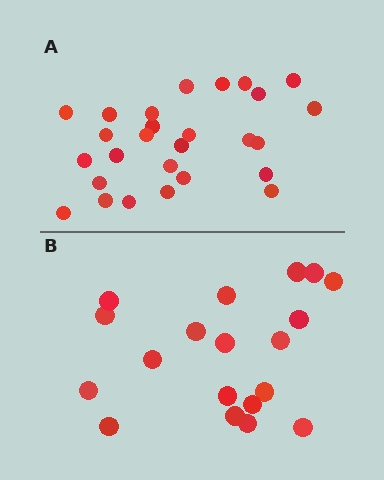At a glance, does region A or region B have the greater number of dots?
Region A (the top region) has more dots.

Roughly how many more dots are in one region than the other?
Region A has roughly 8 or so more dots than region B.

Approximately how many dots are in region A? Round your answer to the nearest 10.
About 30 dots. (The exact count is 27, which rounds to 30.)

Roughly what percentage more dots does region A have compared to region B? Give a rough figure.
About 40% more.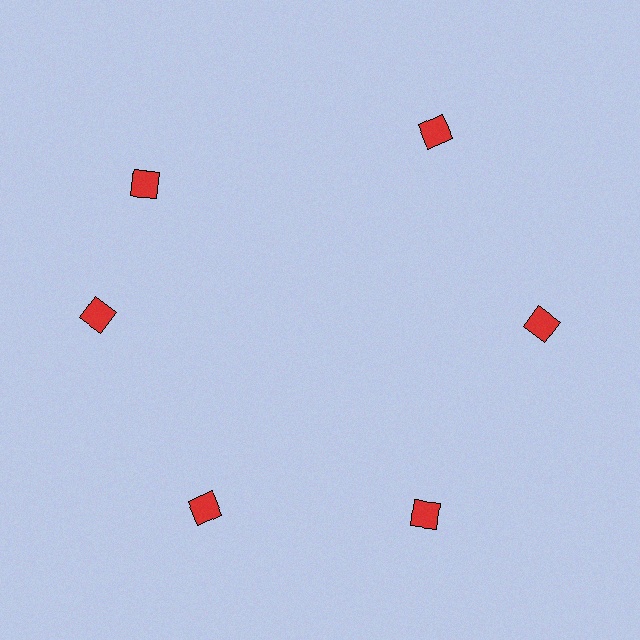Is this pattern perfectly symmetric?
No. The 6 red diamonds are arranged in a ring, but one element near the 11 o'clock position is rotated out of alignment along the ring, breaking the 6-fold rotational symmetry.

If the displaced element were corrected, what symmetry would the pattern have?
It would have 6-fold rotational symmetry — the pattern would map onto itself every 60 degrees.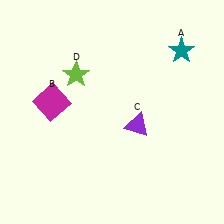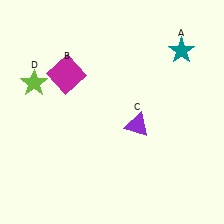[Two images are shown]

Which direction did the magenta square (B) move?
The magenta square (B) moved up.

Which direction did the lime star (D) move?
The lime star (D) moved left.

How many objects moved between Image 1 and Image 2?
2 objects moved between the two images.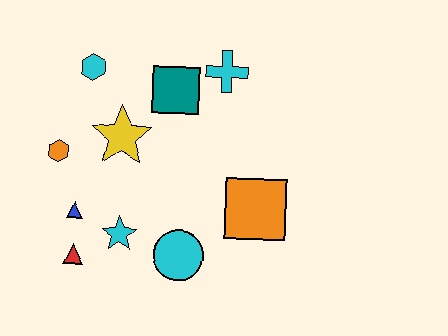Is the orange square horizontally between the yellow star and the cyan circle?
No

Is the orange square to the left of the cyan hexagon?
No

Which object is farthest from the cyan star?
The cyan cross is farthest from the cyan star.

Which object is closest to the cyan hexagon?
The yellow star is closest to the cyan hexagon.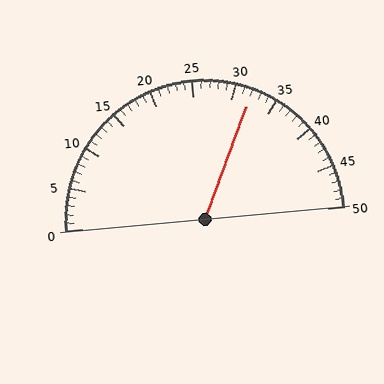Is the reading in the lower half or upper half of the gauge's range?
The reading is in the upper half of the range (0 to 50).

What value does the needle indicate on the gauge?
The needle indicates approximately 32.